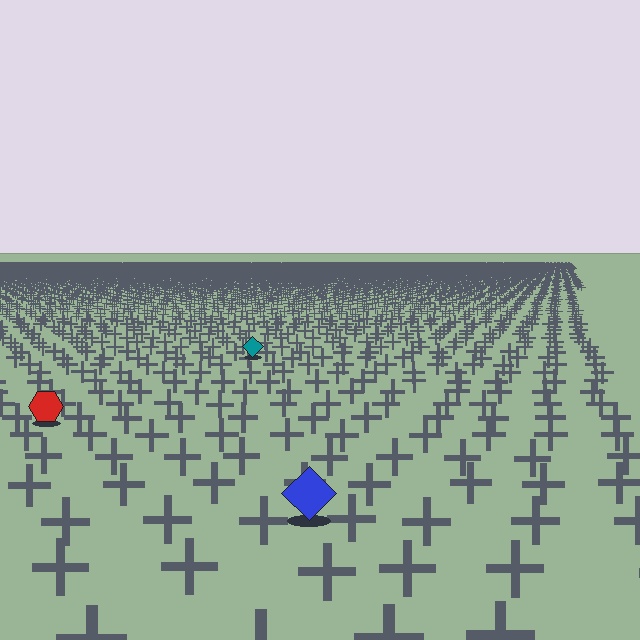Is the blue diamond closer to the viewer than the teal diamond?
Yes. The blue diamond is closer — you can tell from the texture gradient: the ground texture is coarser near it.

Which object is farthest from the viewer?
The teal diamond is farthest from the viewer. It appears smaller and the ground texture around it is denser.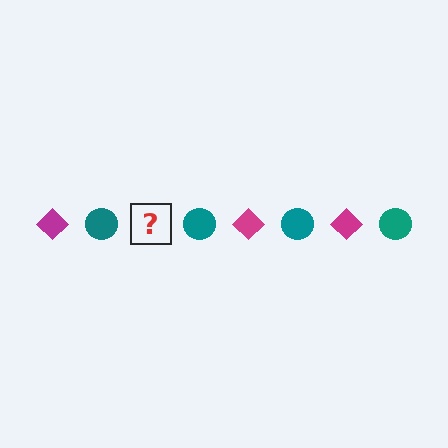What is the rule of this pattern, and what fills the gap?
The rule is that the pattern alternates between magenta diamond and teal circle. The gap should be filled with a magenta diamond.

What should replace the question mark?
The question mark should be replaced with a magenta diamond.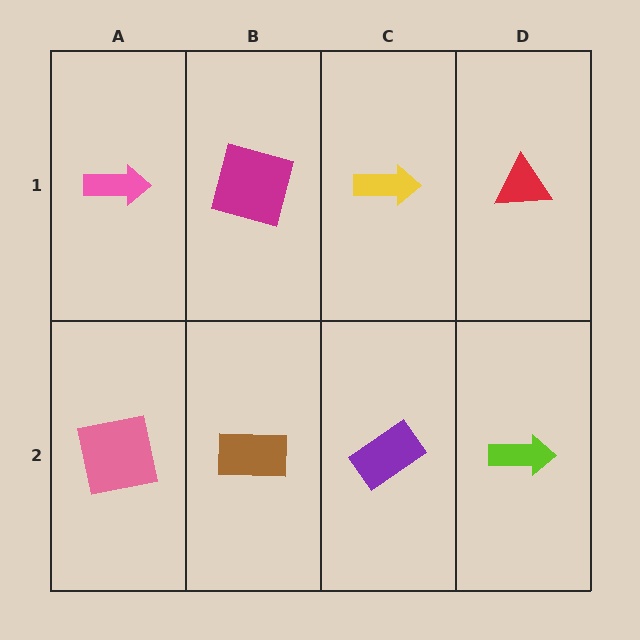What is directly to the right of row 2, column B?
A purple rectangle.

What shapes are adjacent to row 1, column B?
A brown rectangle (row 2, column B), a pink arrow (row 1, column A), a yellow arrow (row 1, column C).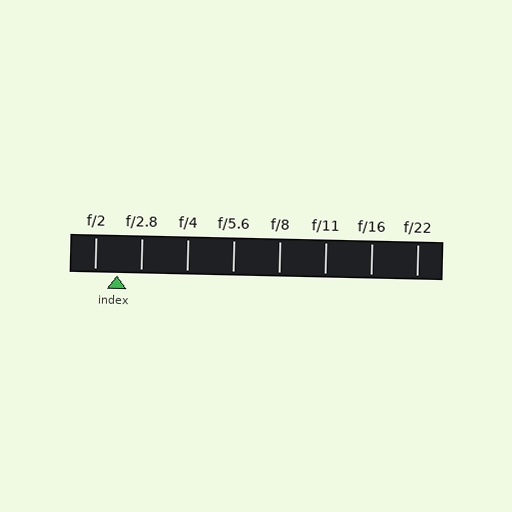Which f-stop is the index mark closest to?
The index mark is closest to f/2.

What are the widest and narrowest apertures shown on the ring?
The widest aperture shown is f/2 and the narrowest is f/22.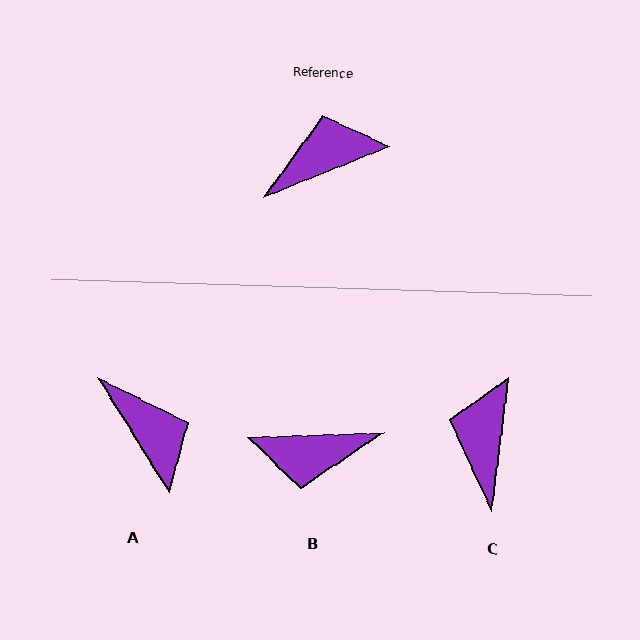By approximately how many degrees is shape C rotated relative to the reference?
Approximately 61 degrees counter-clockwise.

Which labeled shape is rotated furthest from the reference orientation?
B, about 160 degrees away.